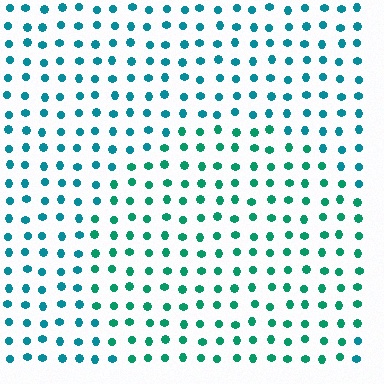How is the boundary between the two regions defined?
The boundary is defined purely by a slight shift in hue (about 26 degrees). Spacing, size, and orientation are identical on both sides.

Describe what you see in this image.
The image is filled with small teal elements in a uniform arrangement. A circle-shaped region is visible where the elements are tinted to a slightly different hue, forming a subtle color boundary.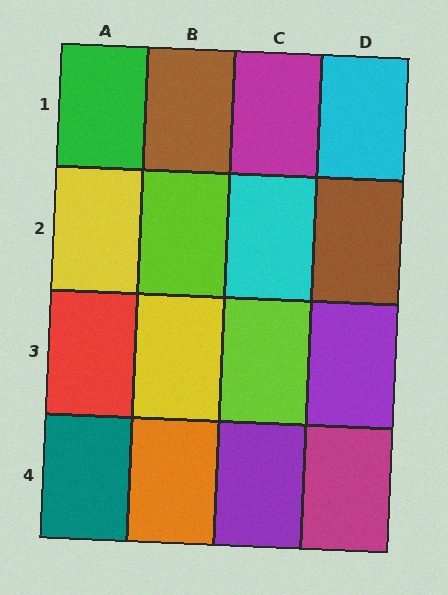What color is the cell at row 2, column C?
Cyan.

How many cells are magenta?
2 cells are magenta.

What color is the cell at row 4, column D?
Magenta.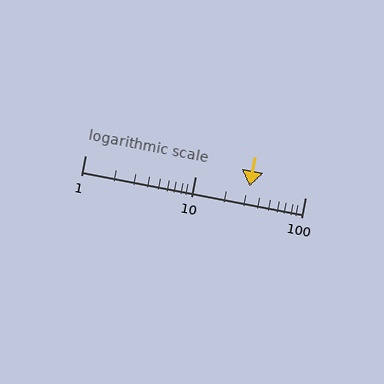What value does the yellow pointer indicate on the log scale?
The pointer indicates approximately 31.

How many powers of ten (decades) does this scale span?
The scale spans 2 decades, from 1 to 100.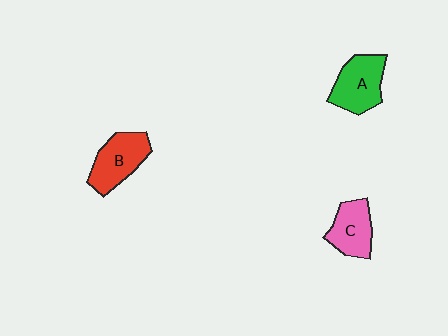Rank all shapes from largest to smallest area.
From largest to smallest: A (green), B (red), C (pink).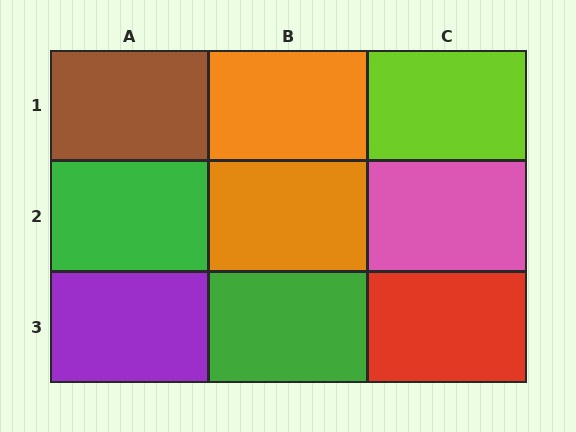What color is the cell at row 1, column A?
Brown.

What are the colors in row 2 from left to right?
Green, orange, pink.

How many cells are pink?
1 cell is pink.